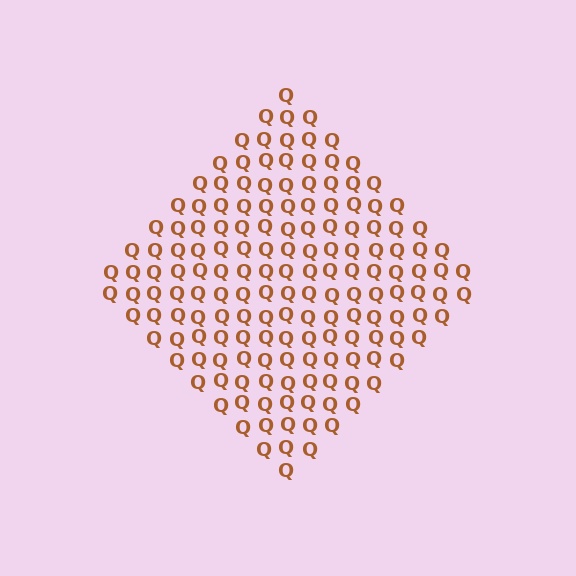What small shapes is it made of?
It is made of small letter Q's.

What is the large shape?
The large shape is a diamond.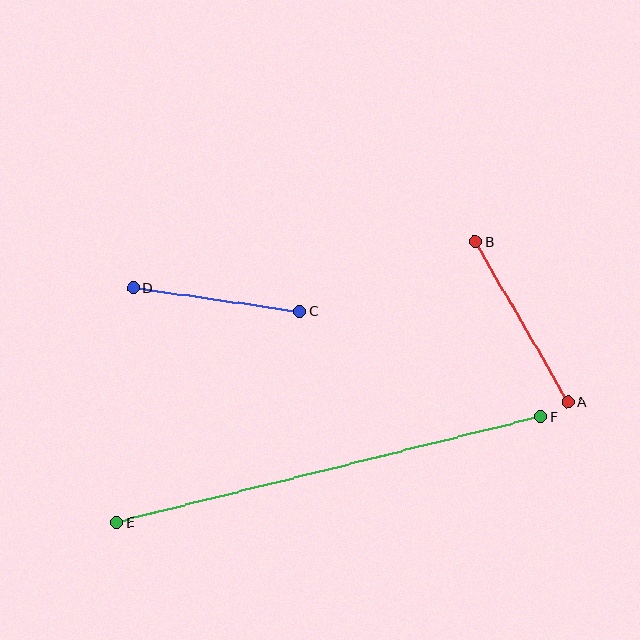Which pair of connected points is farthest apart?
Points E and F are farthest apart.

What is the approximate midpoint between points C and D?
The midpoint is at approximately (217, 300) pixels.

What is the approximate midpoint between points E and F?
The midpoint is at approximately (328, 470) pixels.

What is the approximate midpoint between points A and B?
The midpoint is at approximately (522, 322) pixels.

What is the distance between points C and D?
The distance is approximately 167 pixels.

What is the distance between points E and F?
The distance is approximately 437 pixels.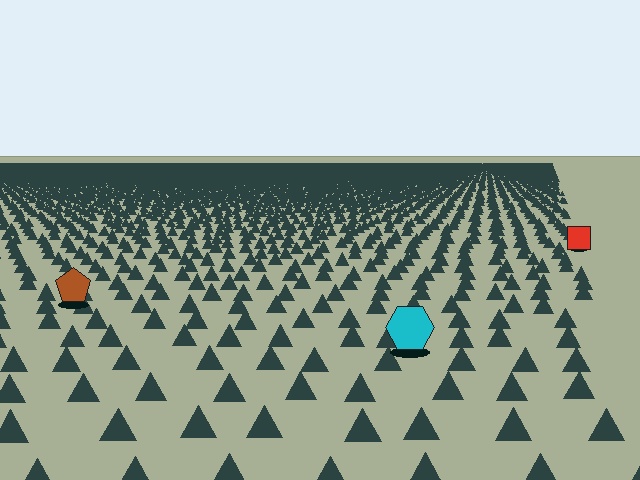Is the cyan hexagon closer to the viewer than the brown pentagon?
Yes. The cyan hexagon is closer — you can tell from the texture gradient: the ground texture is coarser near it.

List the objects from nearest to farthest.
From nearest to farthest: the cyan hexagon, the brown pentagon, the red square.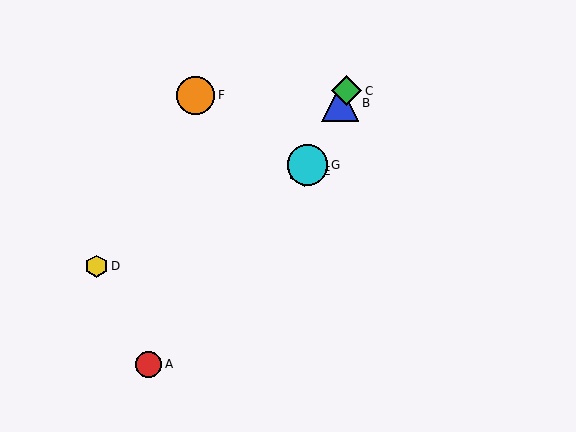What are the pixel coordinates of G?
Object G is at (307, 165).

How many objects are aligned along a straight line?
4 objects (B, C, E, G) are aligned along a straight line.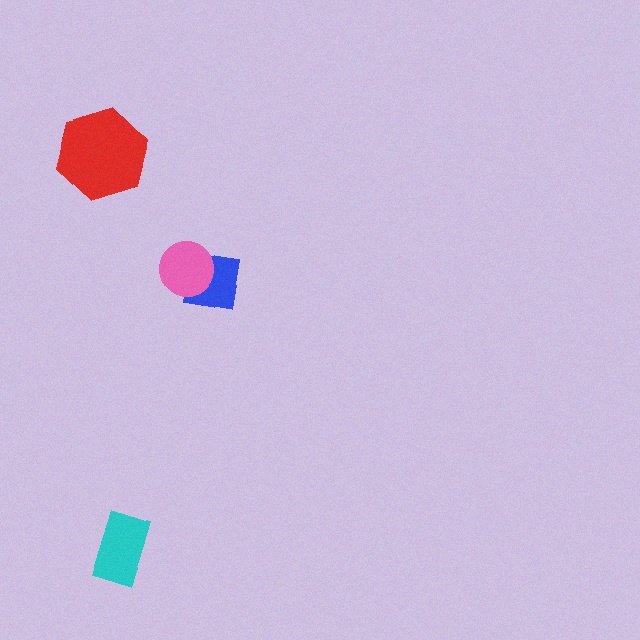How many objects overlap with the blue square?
1 object overlaps with the blue square.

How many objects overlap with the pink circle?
1 object overlaps with the pink circle.